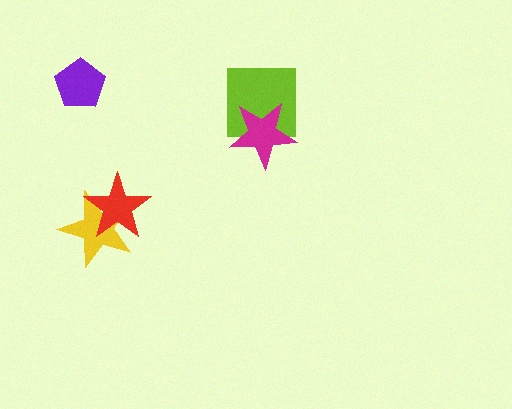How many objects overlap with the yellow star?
1 object overlaps with the yellow star.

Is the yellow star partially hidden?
Yes, it is partially covered by another shape.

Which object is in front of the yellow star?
The red star is in front of the yellow star.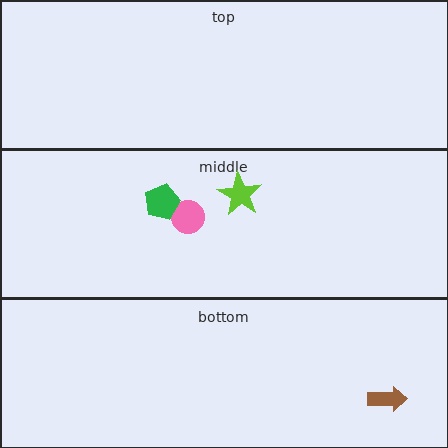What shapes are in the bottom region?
The brown arrow.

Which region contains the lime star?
The middle region.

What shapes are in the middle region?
The pink circle, the lime star, the green pentagon.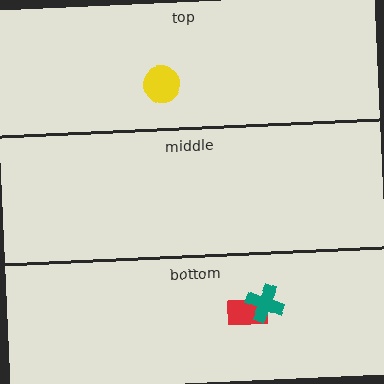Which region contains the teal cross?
The bottom region.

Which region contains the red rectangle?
The bottom region.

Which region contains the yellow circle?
The top region.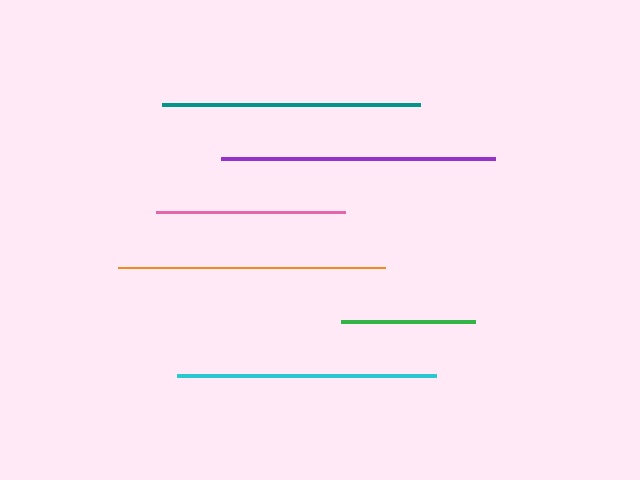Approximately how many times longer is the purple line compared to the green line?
The purple line is approximately 2.0 times the length of the green line.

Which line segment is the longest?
The purple line is the longest at approximately 274 pixels.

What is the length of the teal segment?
The teal segment is approximately 258 pixels long.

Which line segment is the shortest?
The green line is the shortest at approximately 134 pixels.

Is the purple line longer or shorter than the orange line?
The purple line is longer than the orange line.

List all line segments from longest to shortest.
From longest to shortest: purple, orange, cyan, teal, pink, green.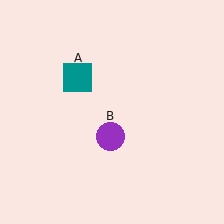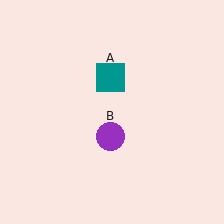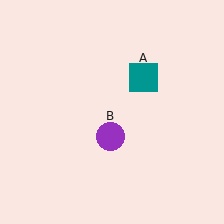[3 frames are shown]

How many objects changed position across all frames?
1 object changed position: teal square (object A).